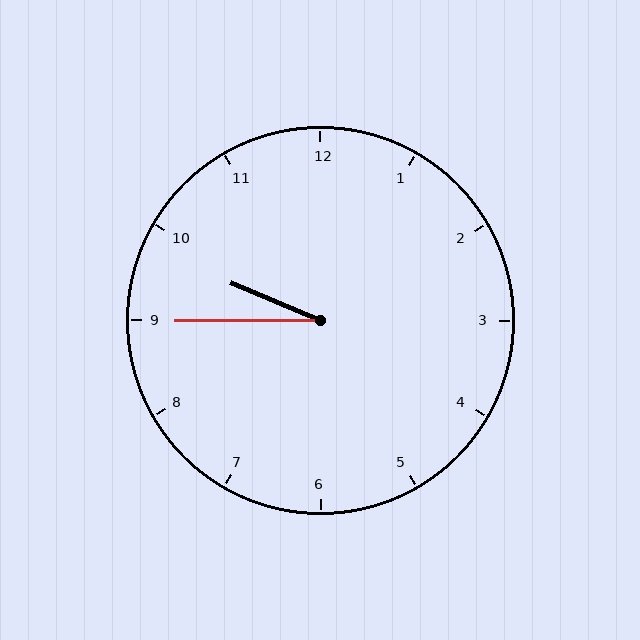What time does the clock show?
9:45.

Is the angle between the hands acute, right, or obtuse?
It is acute.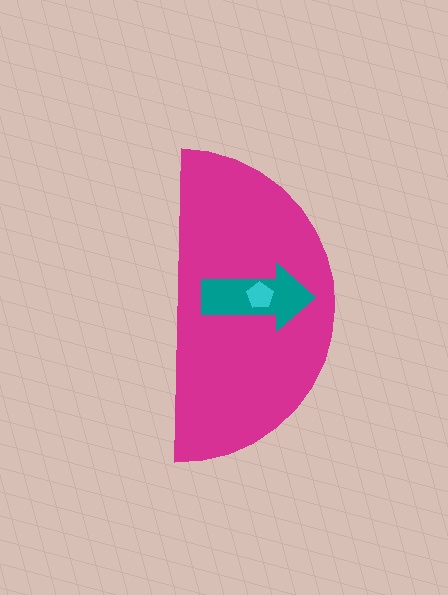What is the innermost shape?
The cyan pentagon.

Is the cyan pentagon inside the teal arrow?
Yes.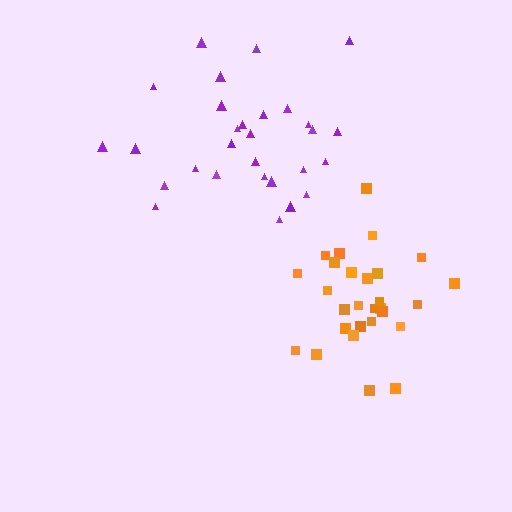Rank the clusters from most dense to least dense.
orange, purple.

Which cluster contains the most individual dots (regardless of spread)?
Purple (29).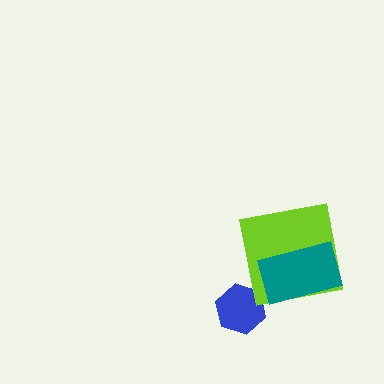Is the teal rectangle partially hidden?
No, no other shape covers it.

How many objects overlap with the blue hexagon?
0 objects overlap with the blue hexagon.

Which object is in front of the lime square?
The teal rectangle is in front of the lime square.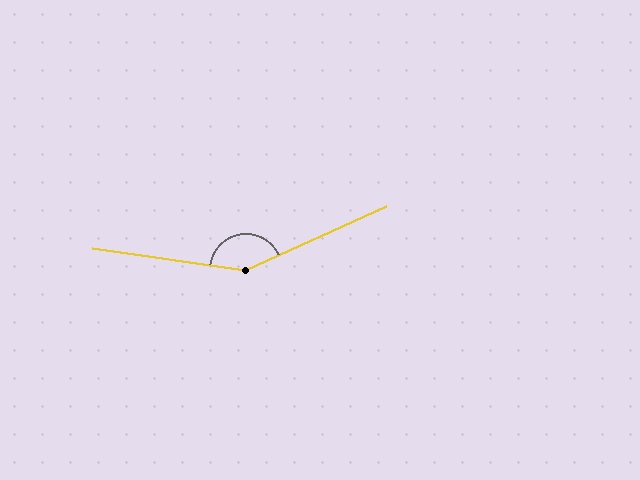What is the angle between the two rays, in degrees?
Approximately 148 degrees.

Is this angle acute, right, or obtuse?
It is obtuse.